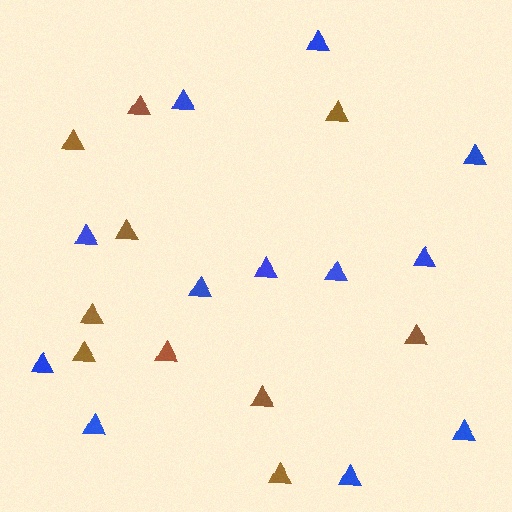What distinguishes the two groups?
There are 2 groups: one group of brown triangles (10) and one group of blue triangles (12).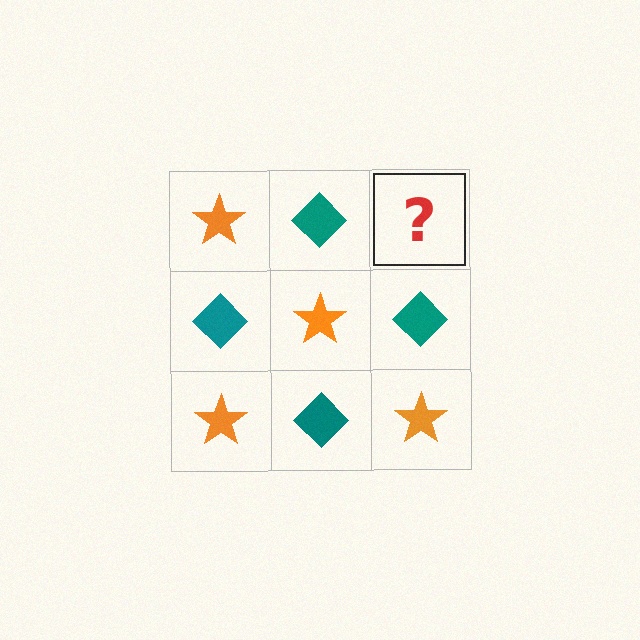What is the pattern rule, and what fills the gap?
The rule is that it alternates orange star and teal diamond in a checkerboard pattern. The gap should be filled with an orange star.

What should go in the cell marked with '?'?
The missing cell should contain an orange star.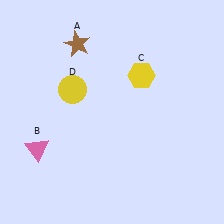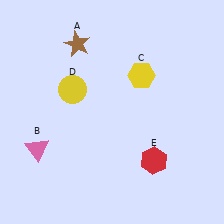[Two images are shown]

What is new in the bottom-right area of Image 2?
A red hexagon (E) was added in the bottom-right area of Image 2.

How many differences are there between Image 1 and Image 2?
There is 1 difference between the two images.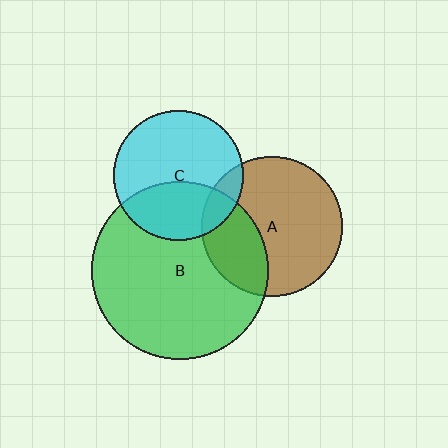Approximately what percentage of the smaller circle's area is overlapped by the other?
Approximately 30%.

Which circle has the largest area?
Circle B (green).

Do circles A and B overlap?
Yes.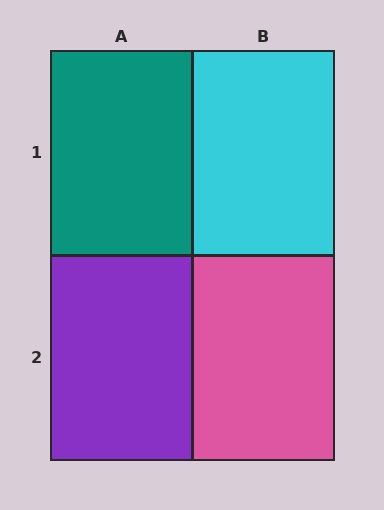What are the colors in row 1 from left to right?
Teal, cyan.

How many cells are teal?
1 cell is teal.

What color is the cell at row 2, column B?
Pink.